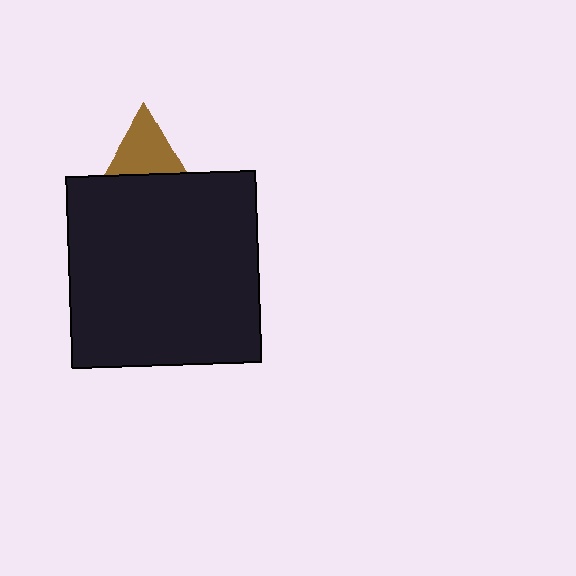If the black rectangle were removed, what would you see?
You would see the complete brown triangle.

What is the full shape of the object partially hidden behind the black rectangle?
The partially hidden object is a brown triangle.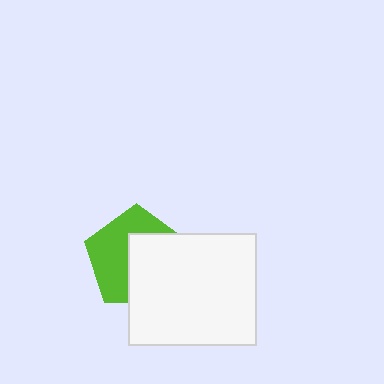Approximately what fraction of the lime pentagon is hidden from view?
Roughly 50% of the lime pentagon is hidden behind the white rectangle.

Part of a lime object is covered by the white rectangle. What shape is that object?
It is a pentagon.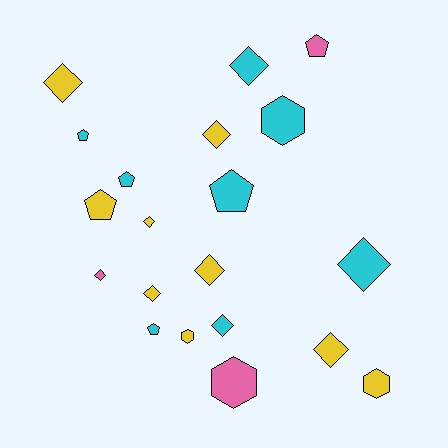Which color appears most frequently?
Yellow, with 9 objects.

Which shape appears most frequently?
Diamond, with 10 objects.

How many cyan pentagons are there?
There are 4 cyan pentagons.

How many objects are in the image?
There are 20 objects.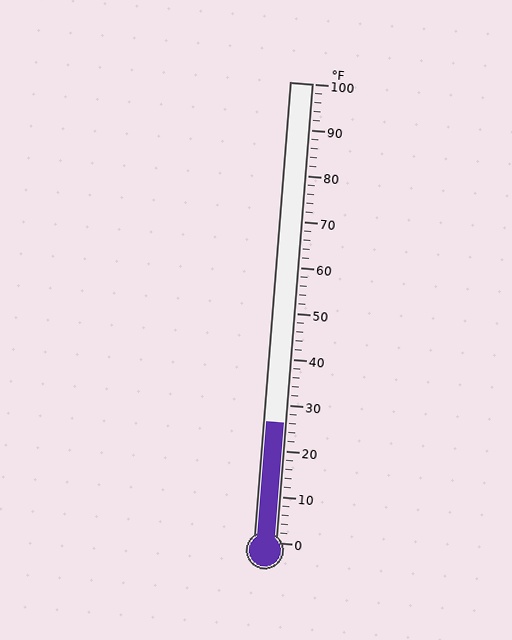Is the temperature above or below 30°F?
The temperature is below 30°F.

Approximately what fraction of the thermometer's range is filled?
The thermometer is filled to approximately 25% of its range.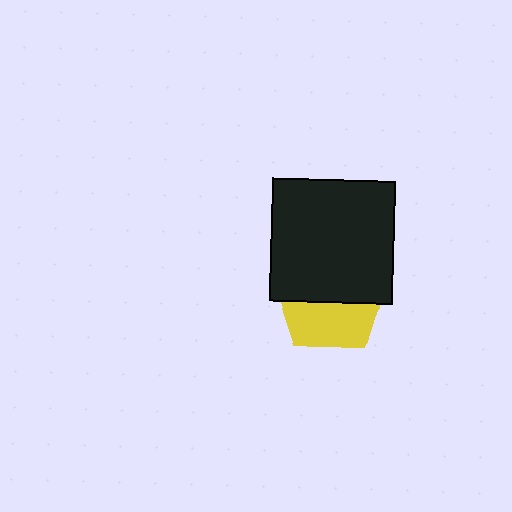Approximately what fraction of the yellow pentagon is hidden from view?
Roughly 57% of the yellow pentagon is hidden behind the black square.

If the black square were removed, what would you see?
You would see the complete yellow pentagon.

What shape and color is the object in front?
The object in front is a black square.